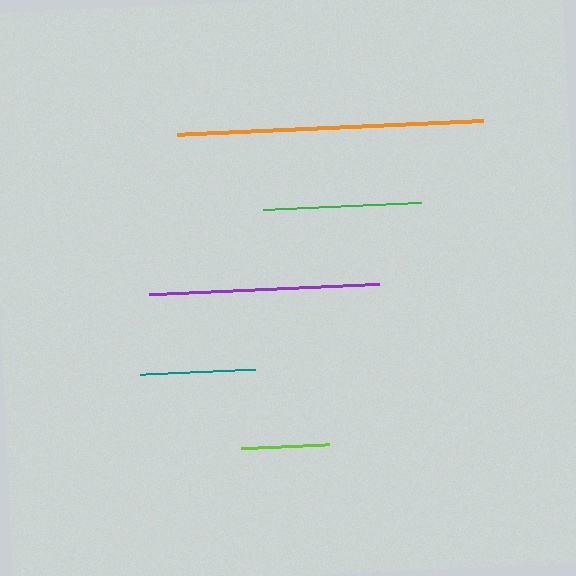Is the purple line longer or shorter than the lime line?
The purple line is longer than the lime line.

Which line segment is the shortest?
The lime line is the shortest at approximately 88 pixels.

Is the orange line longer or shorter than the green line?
The orange line is longer than the green line.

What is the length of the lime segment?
The lime segment is approximately 88 pixels long.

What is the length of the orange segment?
The orange segment is approximately 306 pixels long.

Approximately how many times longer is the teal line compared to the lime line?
The teal line is approximately 1.3 times the length of the lime line.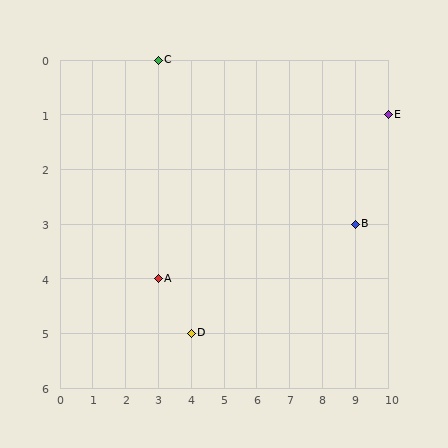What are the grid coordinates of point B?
Point B is at grid coordinates (9, 3).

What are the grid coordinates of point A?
Point A is at grid coordinates (3, 4).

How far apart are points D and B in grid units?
Points D and B are 5 columns and 2 rows apart (about 5.4 grid units diagonally).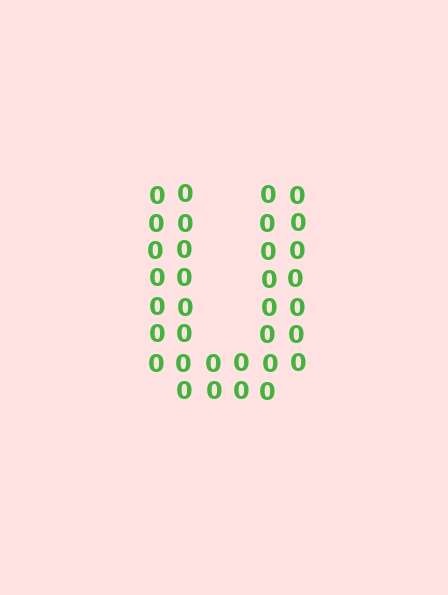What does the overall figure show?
The overall figure shows the letter U.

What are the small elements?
The small elements are digit 0's.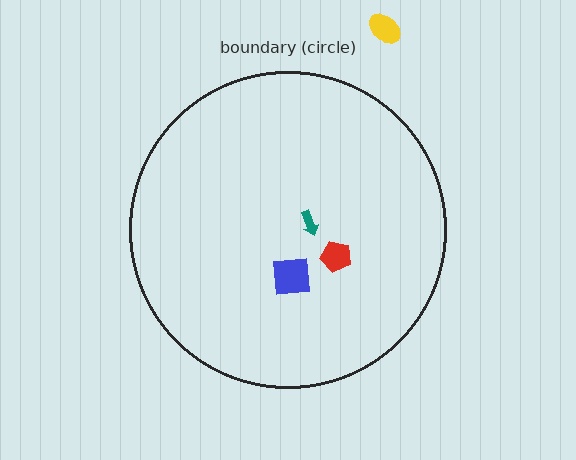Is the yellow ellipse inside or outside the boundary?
Outside.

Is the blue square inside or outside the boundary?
Inside.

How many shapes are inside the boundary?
3 inside, 1 outside.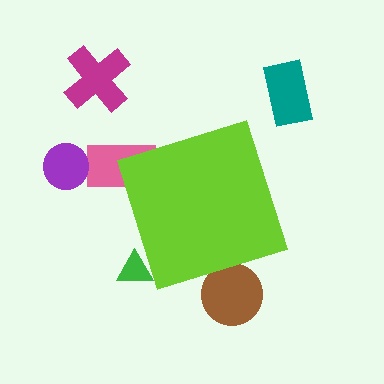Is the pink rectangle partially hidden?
Yes, the pink rectangle is partially hidden behind the lime diamond.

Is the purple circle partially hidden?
No, the purple circle is fully visible.